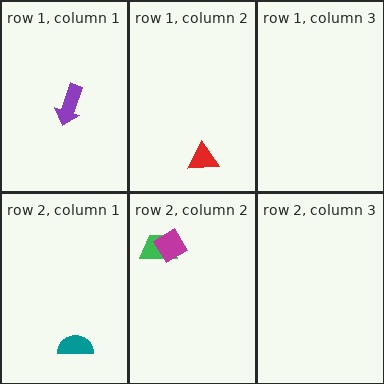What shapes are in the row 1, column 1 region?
The purple arrow.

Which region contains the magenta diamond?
The row 2, column 2 region.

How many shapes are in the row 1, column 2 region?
1.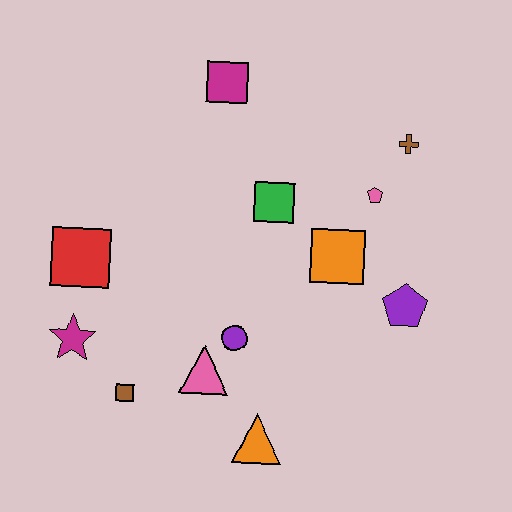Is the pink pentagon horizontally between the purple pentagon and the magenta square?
Yes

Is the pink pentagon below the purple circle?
No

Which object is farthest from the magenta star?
The brown cross is farthest from the magenta star.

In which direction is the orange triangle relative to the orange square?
The orange triangle is below the orange square.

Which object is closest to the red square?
The magenta star is closest to the red square.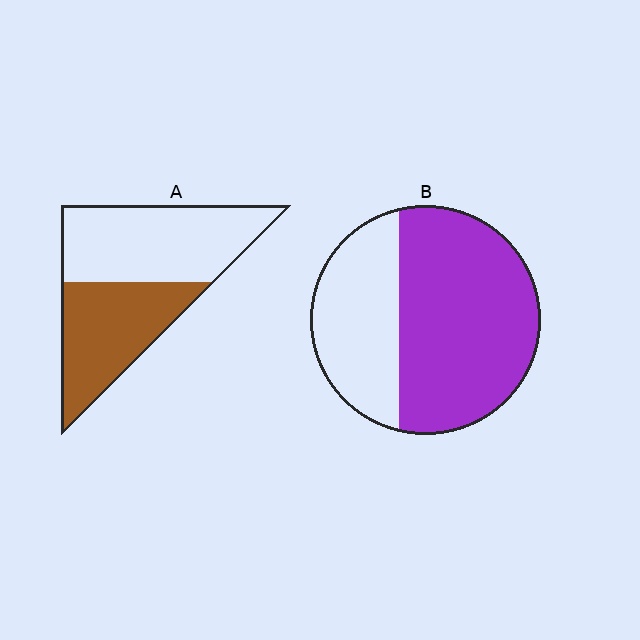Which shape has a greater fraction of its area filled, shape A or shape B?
Shape B.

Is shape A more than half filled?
No.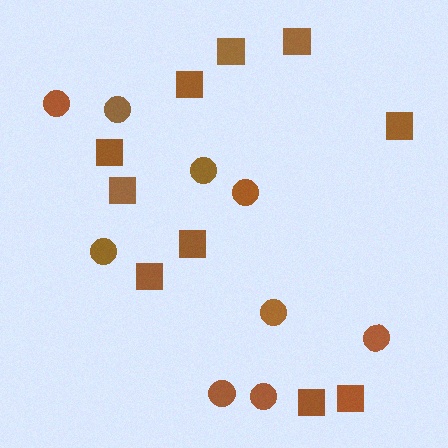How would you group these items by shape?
There are 2 groups: one group of squares (10) and one group of circles (9).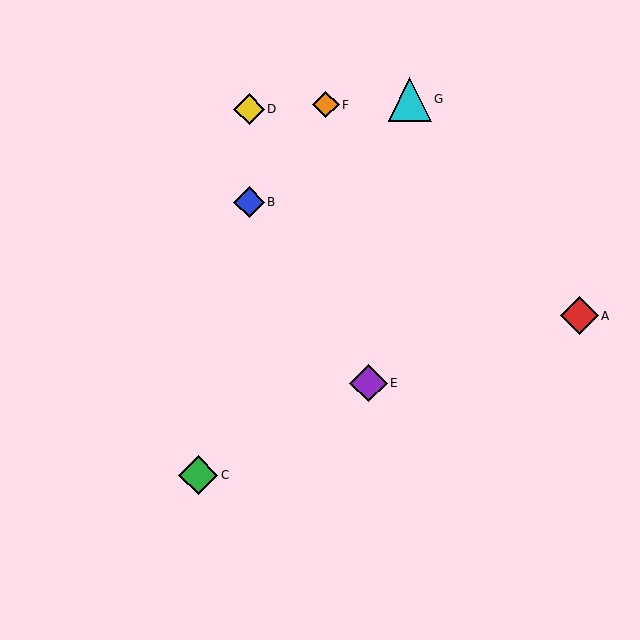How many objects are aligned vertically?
2 objects (B, D) are aligned vertically.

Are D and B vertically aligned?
Yes, both are at x≈249.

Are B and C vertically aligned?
No, B is at x≈249 and C is at x≈198.